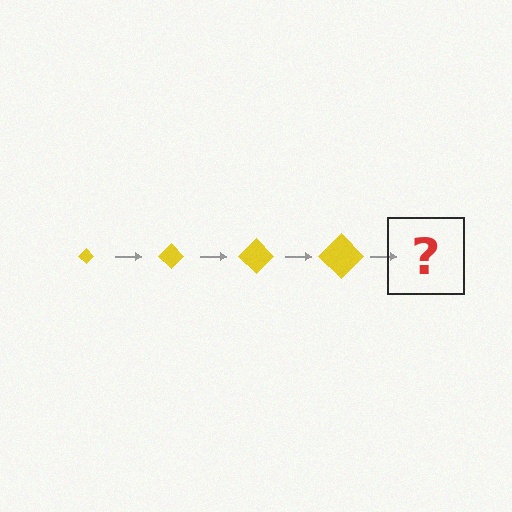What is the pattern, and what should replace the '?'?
The pattern is that the diamond gets progressively larger each step. The '?' should be a yellow diamond, larger than the previous one.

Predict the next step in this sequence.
The next step is a yellow diamond, larger than the previous one.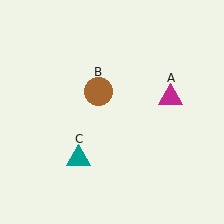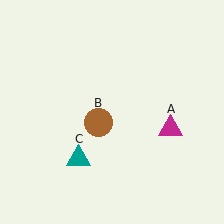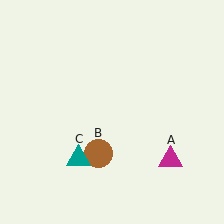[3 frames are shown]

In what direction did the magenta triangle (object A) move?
The magenta triangle (object A) moved down.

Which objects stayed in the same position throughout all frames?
Teal triangle (object C) remained stationary.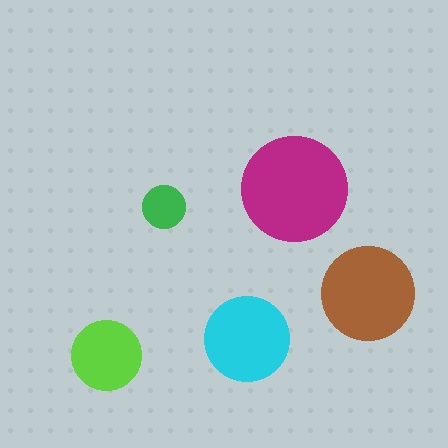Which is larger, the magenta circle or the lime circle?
The magenta one.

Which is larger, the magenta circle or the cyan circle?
The magenta one.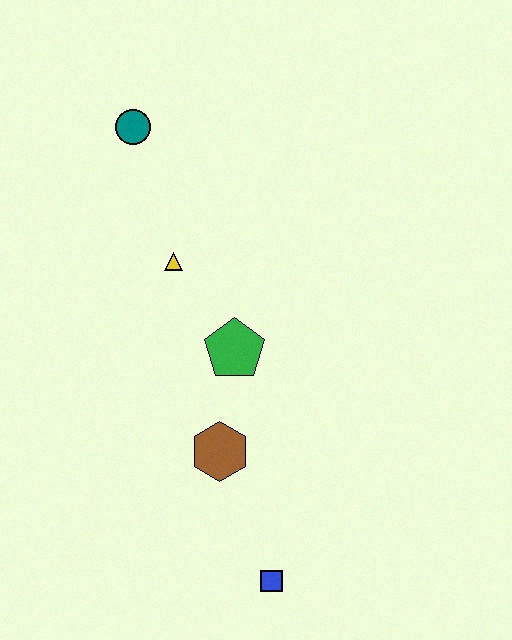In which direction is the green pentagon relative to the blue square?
The green pentagon is above the blue square.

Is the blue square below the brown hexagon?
Yes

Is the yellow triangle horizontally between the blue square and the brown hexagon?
No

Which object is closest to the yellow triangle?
The green pentagon is closest to the yellow triangle.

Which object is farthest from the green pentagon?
The teal circle is farthest from the green pentagon.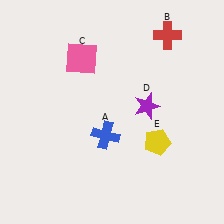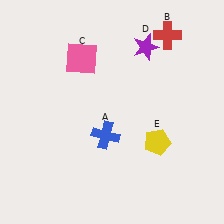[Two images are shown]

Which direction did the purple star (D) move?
The purple star (D) moved up.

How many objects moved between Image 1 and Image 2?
1 object moved between the two images.